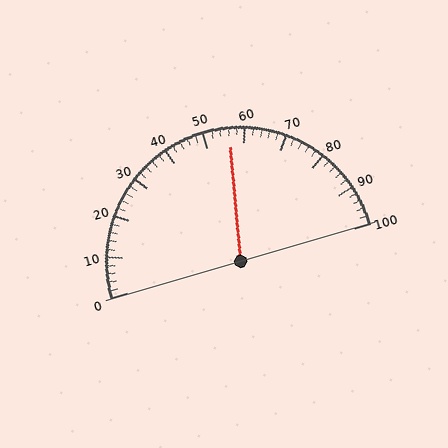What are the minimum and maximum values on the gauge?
The gauge ranges from 0 to 100.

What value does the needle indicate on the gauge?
The needle indicates approximately 56.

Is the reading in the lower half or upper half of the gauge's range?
The reading is in the upper half of the range (0 to 100).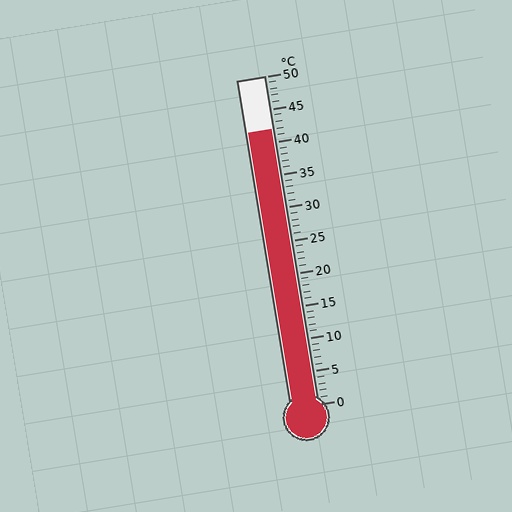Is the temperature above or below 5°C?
The temperature is above 5°C.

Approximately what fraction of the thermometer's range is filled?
The thermometer is filled to approximately 85% of its range.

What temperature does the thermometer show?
The thermometer shows approximately 42°C.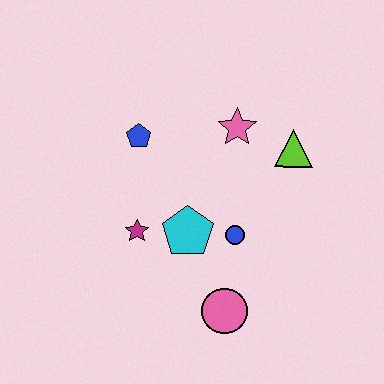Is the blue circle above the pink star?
No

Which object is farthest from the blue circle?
The blue pentagon is farthest from the blue circle.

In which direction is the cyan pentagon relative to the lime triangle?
The cyan pentagon is to the left of the lime triangle.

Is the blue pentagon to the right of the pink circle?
No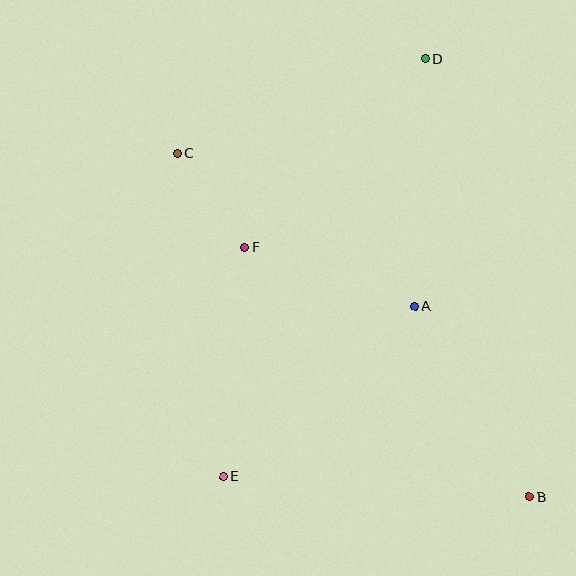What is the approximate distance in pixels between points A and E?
The distance between A and E is approximately 256 pixels.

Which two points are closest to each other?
Points C and F are closest to each other.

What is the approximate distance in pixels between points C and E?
The distance between C and E is approximately 326 pixels.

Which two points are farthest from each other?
Points B and C are farthest from each other.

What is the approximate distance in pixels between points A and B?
The distance between A and B is approximately 222 pixels.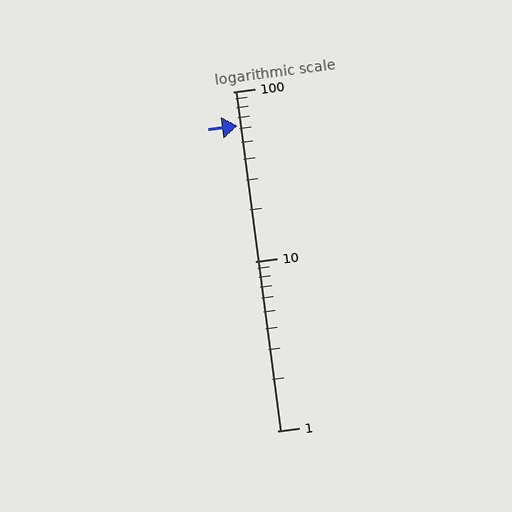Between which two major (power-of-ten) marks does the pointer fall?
The pointer is between 10 and 100.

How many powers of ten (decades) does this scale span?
The scale spans 2 decades, from 1 to 100.